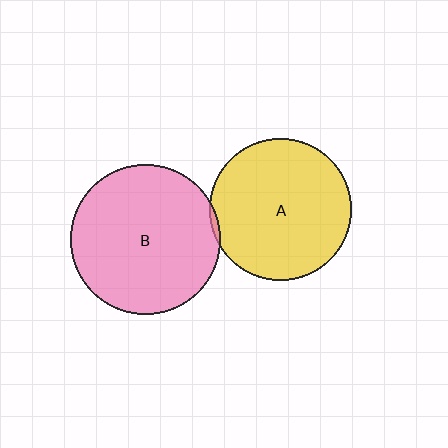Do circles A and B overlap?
Yes.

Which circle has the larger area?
Circle B (pink).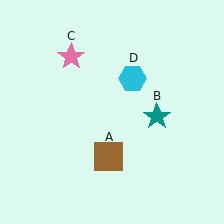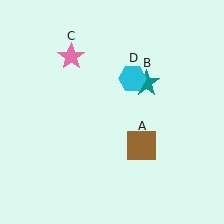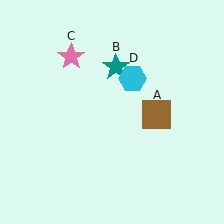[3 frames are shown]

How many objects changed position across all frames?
2 objects changed position: brown square (object A), teal star (object B).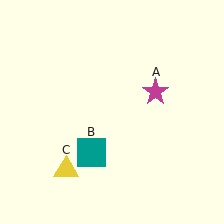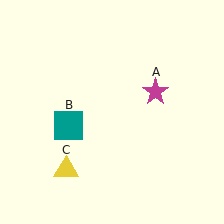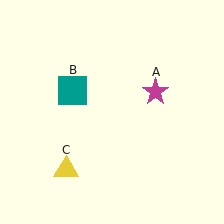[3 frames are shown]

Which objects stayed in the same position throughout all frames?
Magenta star (object A) and yellow triangle (object C) remained stationary.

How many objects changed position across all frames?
1 object changed position: teal square (object B).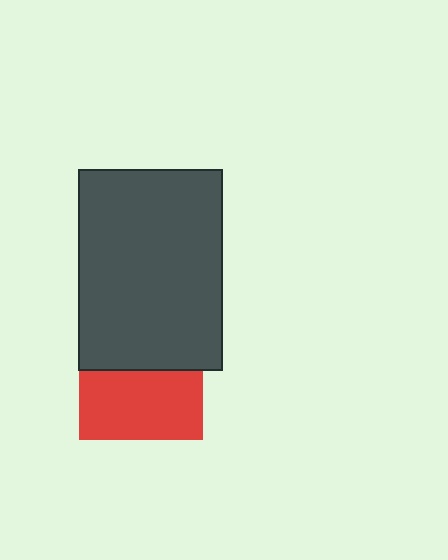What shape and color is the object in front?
The object in front is a dark gray rectangle.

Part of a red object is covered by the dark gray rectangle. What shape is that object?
It is a square.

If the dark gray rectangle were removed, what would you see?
You would see the complete red square.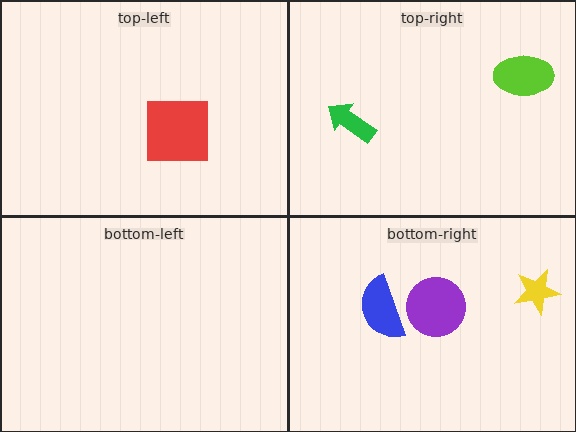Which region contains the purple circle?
The bottom-right region.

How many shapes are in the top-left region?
1.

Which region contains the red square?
The top-left region.